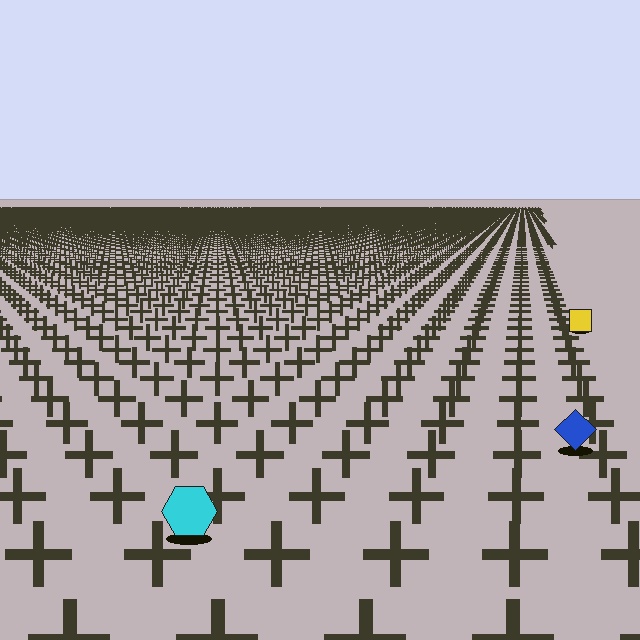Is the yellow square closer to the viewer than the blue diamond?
No. The blue diamond is closer — you can tell from the texture gradient: the ground texture is coarser near it.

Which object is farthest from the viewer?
The yellow square is farthest from the viewer. It appears smaller and the ground texture around it is denser.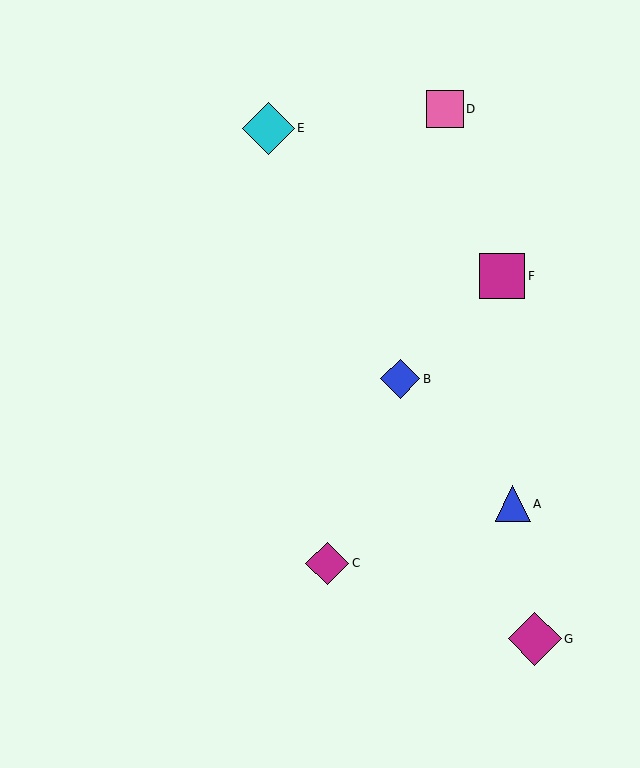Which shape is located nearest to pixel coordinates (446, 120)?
The pink square (labeled D) at (445, 109) is nearest to that location.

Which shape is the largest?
The magenta diamond (labeled G) is the largest.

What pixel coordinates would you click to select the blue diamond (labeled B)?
Click at (400, 379) to select the blue diamond B.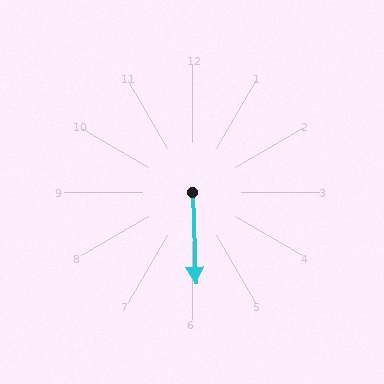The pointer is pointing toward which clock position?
Roughly 6 o'clock.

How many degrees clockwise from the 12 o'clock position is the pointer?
Approximately 178 degrees.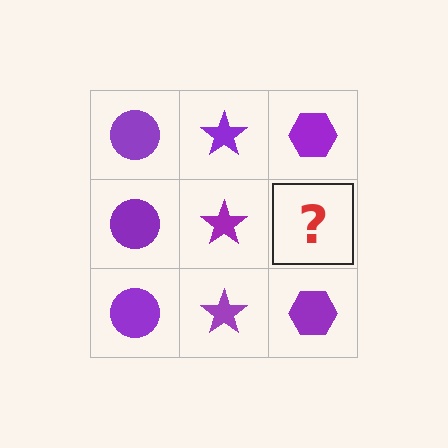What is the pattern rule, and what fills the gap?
The rule is that each column has a consistent shape. The gap should be filled with a purple hexagon.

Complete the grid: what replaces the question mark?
The question mark should be replaced with a purple hexagon.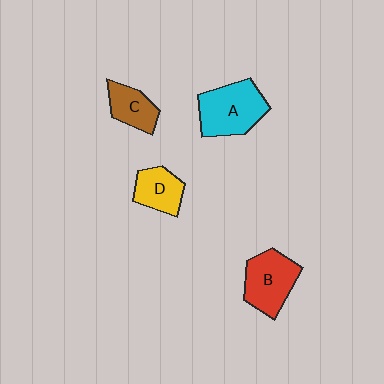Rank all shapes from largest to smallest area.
From largest to smallest: A (cyan), B (red), D (yellow), C (brown).